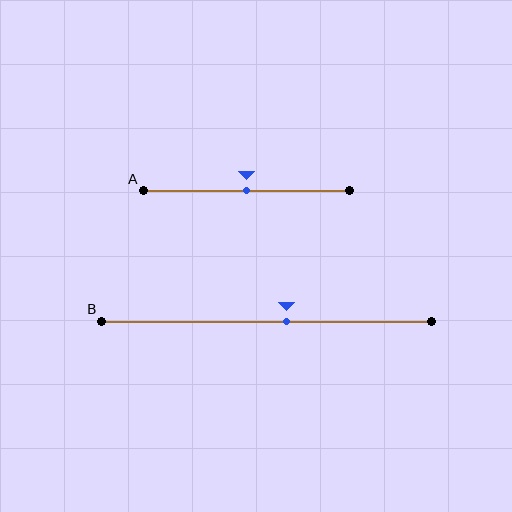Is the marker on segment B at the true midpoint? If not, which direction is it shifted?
No, the marker on segment B is shifted to the right by about 6% of the segment length.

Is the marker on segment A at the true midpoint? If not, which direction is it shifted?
Yes, the marker on segment A is at the true midpoint.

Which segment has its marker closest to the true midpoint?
Segment A has its marker closest to the true midpoint.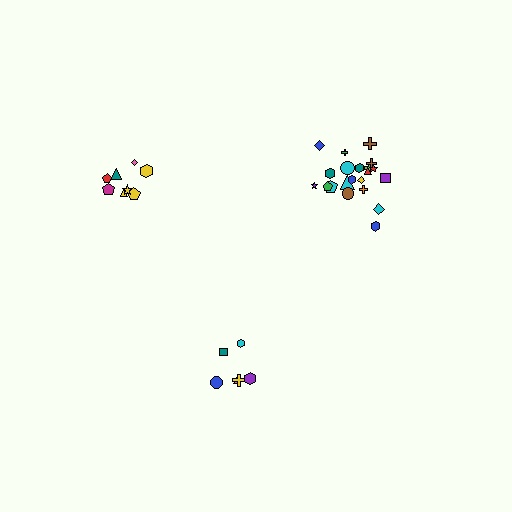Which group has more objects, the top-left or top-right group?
The top-right group.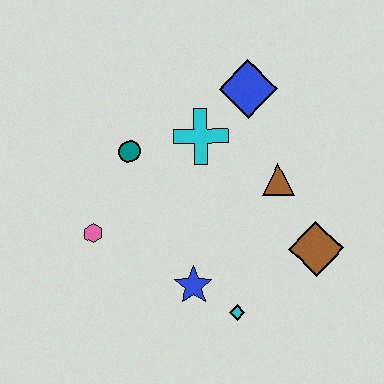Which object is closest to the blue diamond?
The cyan cross is closest to the blue diamond.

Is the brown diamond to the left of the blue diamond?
No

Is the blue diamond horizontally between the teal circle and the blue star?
No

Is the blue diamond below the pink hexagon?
No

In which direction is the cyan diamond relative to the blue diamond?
The cyan diamond is below the blue diamond.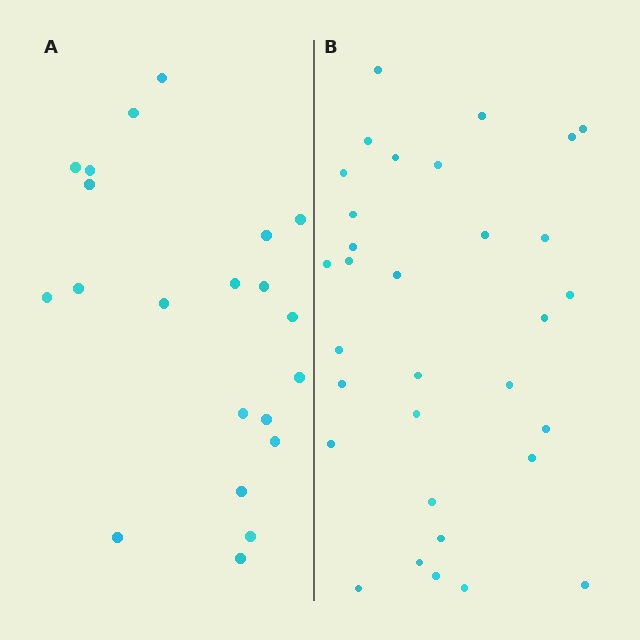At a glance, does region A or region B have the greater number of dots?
Region B (the right region) has more dots.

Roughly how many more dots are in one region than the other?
Region B has roughly 12 or so more dots than region A.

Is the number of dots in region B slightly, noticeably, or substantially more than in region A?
Region B has substantially more. The ratio is roughly 1.5 to 1.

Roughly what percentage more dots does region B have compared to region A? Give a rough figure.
About 50% more.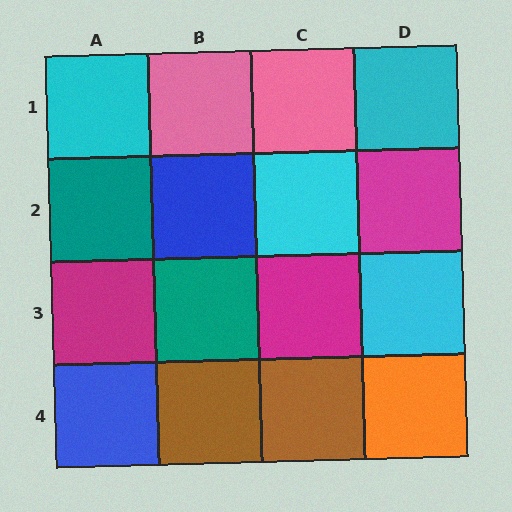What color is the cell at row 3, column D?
Cyan.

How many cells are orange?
1 cell is orange.